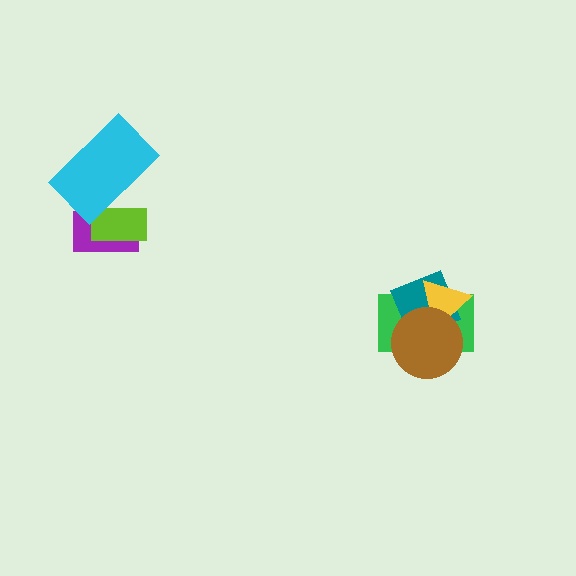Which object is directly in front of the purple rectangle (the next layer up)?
The lime rectangle is directly in front of the purple rectangle.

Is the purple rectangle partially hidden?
Yes, it is partially covered by another shape.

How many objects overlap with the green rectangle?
3 objects overlap with the green rectangle.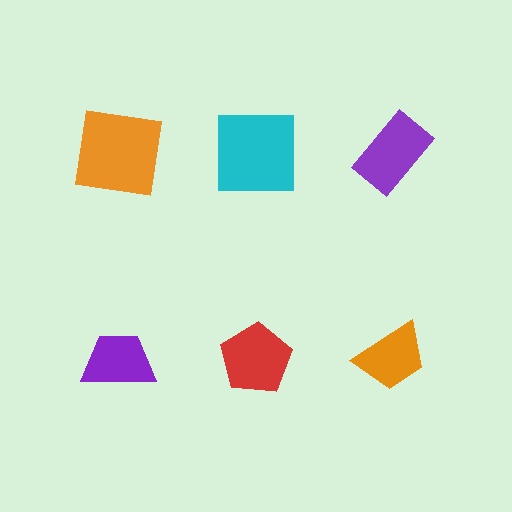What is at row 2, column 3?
An orange trapezoid.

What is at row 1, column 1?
An orange square.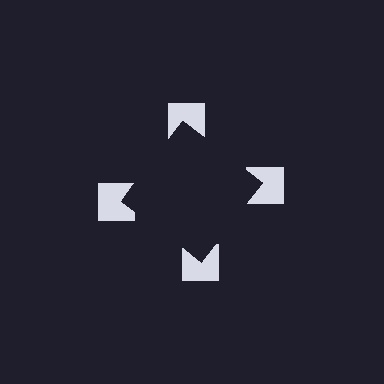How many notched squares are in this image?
There are 4 — one at each vertex of the illusory square.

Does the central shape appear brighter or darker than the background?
It typically appears slightly darker than the background, even though no actual brightness change is drawn.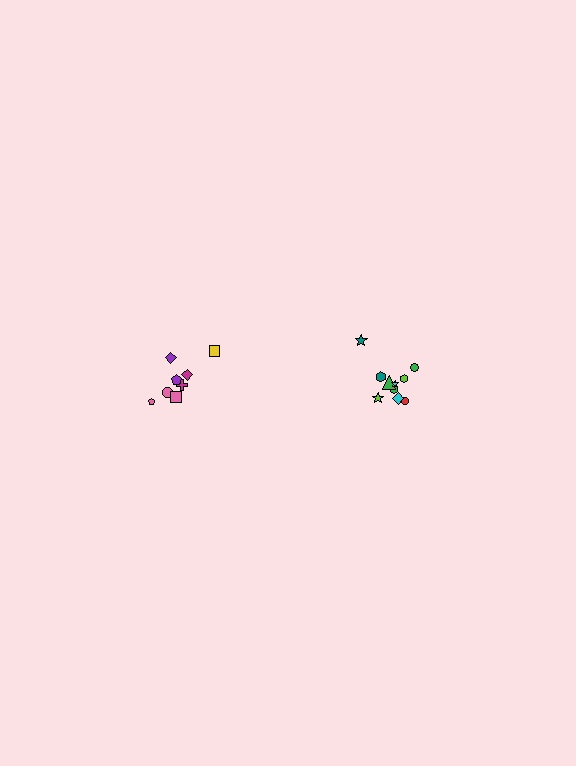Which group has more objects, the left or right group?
The right group.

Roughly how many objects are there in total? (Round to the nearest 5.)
Roughly 20 objects in total.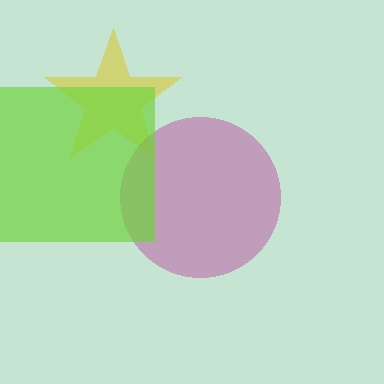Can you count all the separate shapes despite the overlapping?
Yes, there are 3 separate shapes.